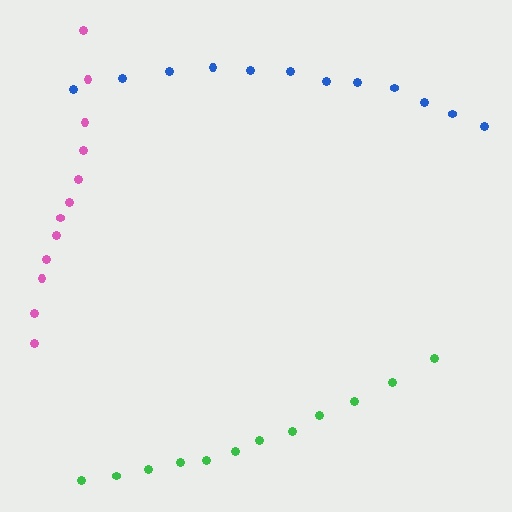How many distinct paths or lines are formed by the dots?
There are 3 distinct paths.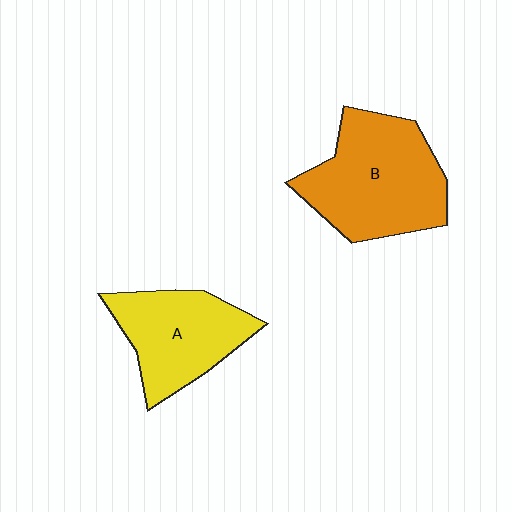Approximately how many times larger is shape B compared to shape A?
Approximately 1.3 times.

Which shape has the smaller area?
Shape A (yellow).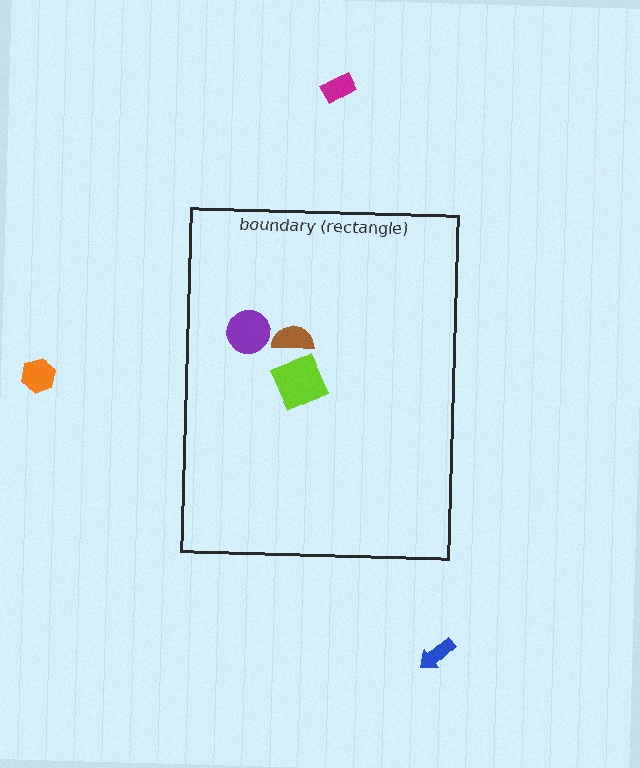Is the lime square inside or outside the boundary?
Inside.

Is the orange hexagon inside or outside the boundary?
Outside.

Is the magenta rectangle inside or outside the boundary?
Outside.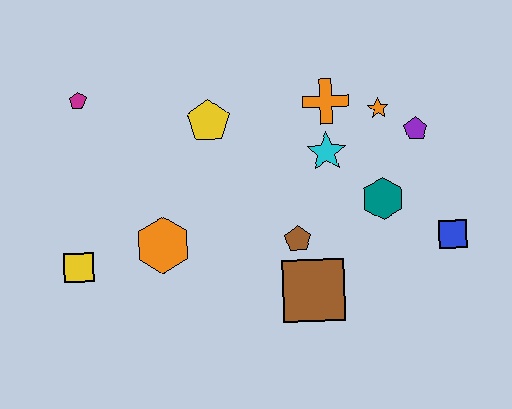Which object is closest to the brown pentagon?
The brown square is closest to the brown pentagon.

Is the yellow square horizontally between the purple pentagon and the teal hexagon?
No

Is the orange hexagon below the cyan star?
Yes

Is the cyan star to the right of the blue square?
No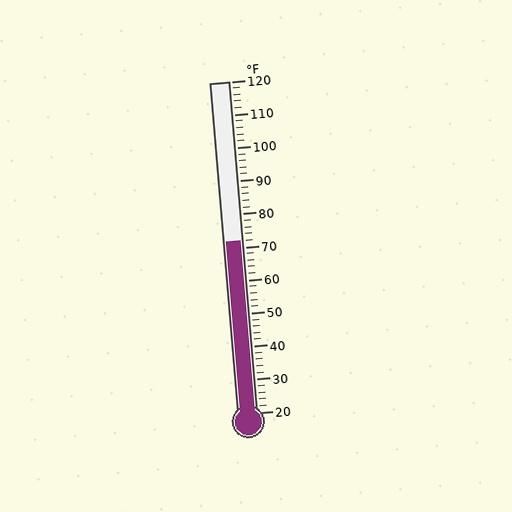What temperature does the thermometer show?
The thermometer shows approximately 72°F.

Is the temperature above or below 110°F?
The temperature is below 110°F.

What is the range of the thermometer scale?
The thermometer scale ranges from 20°F to 120°F.